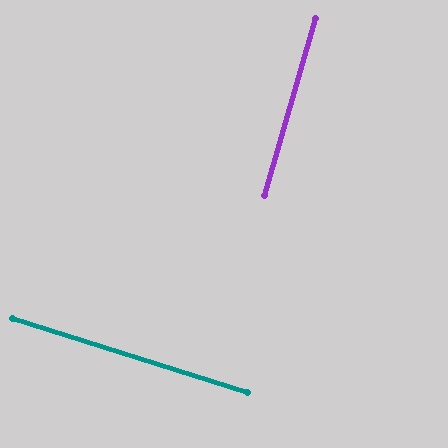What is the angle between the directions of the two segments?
Approximately 89 degrees.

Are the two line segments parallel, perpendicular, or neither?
Perpendicular — they meet at approximately 89°.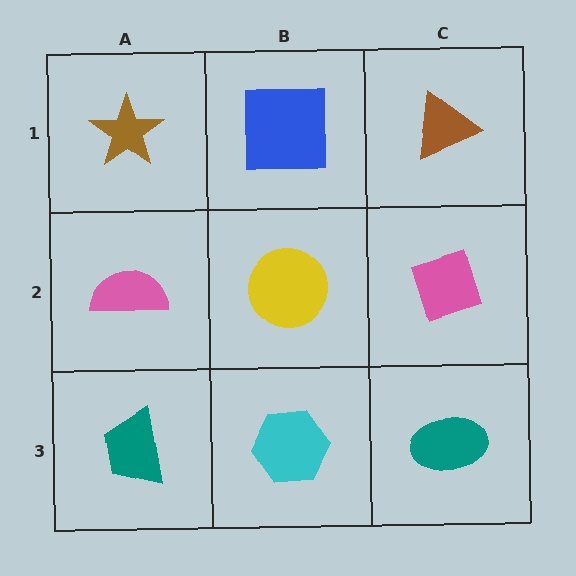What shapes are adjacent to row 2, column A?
A brown star (row 1, column A), a teal trapezoid (row 3, column A), a yellow circle (row 2, column B).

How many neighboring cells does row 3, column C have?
2.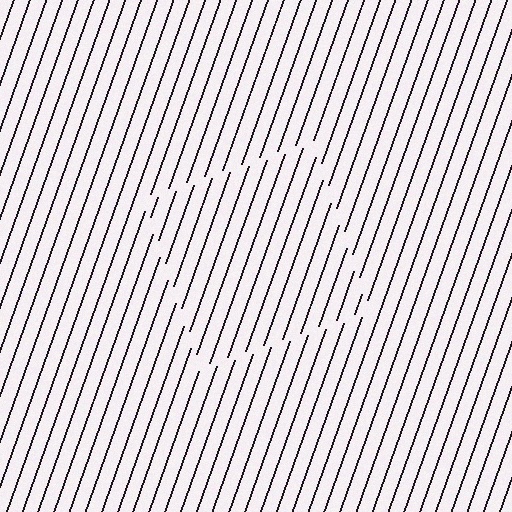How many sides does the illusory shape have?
4 sides — the line-ends trace a square.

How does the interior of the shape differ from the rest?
The interior of the shape contains the same grating, shifted by half a period — the contour is defined by the phase discontinuity where line-ends from the inner and outer gratings abut.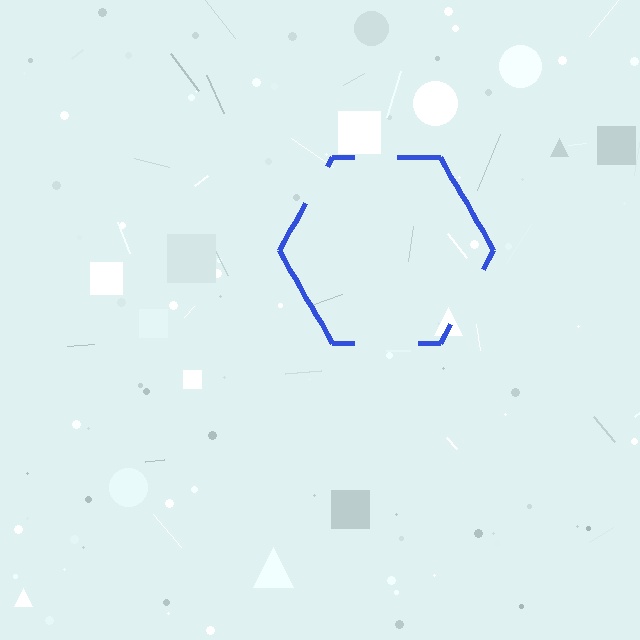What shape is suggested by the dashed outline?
The dashed outline suggests a hexagon.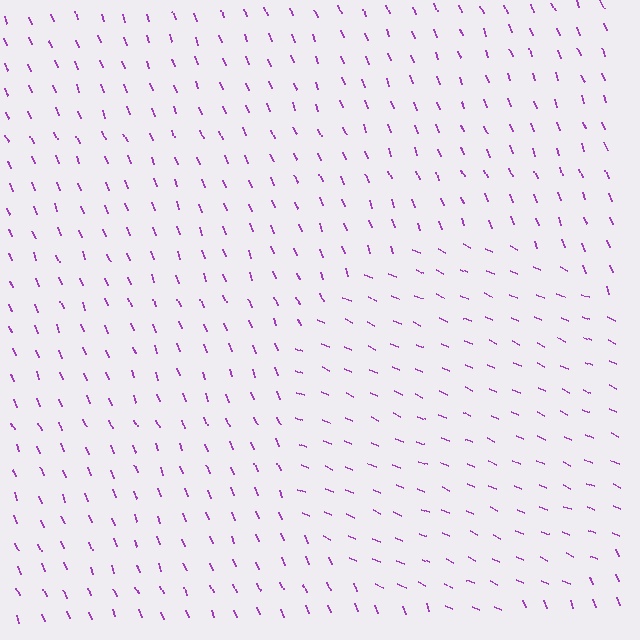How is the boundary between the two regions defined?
The boundary is defined purely by a change in line orientation (approximately 45 degrees difference). All lines are the same color and thickness.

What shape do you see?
I see a circle.